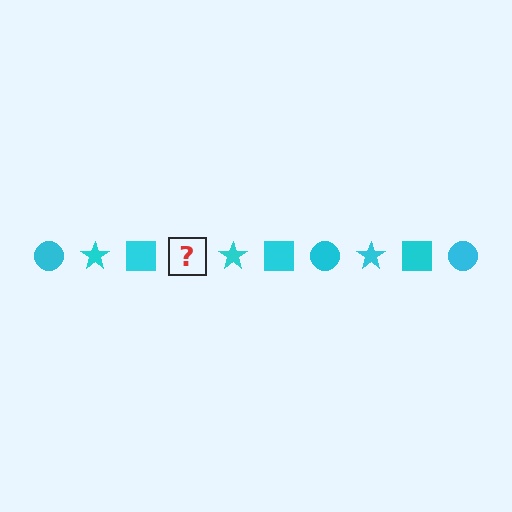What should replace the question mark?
The question mark should be replaced with a cyan circle.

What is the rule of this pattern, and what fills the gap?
The rule is that the pattern cycles through circle, star, square shapes in cyan. The gap should be filled with a cyan circle.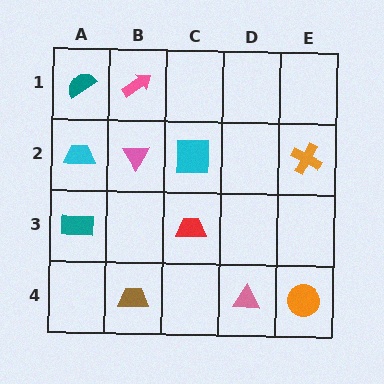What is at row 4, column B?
A brown trapezoid.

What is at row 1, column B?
A pink arrow.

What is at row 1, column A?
A teal semicircle.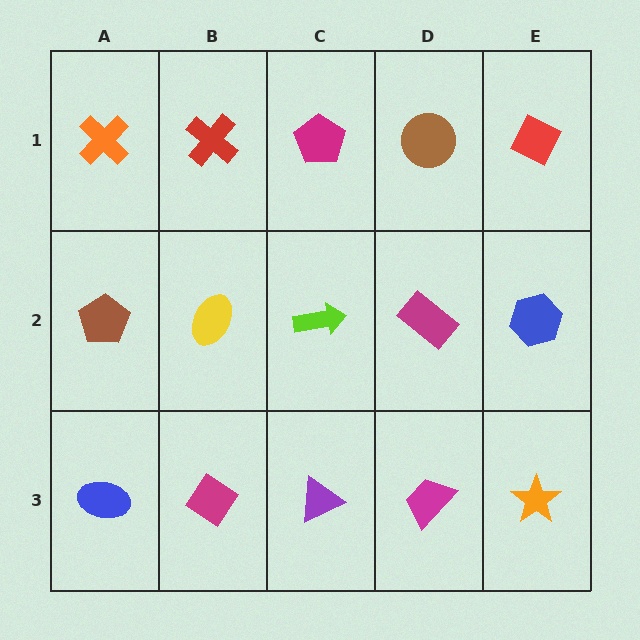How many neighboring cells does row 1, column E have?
2.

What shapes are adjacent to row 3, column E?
A blue hexagon (row 2, column E), a magenta trapezoid (row 3, column D).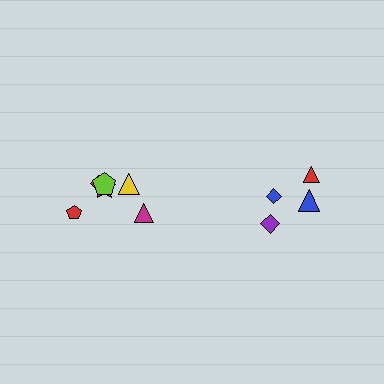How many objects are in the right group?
There are 4 objects.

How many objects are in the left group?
There are 6 objects.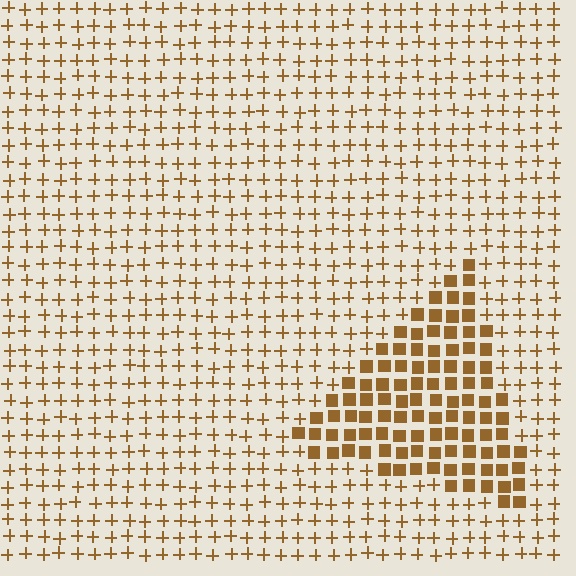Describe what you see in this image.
The image is filled with small brown elements arranged in a uniform grid. A triangle-shaped region contains squares, while the surrounding area contains plus signs. The boundary is defined purely by the change in element shape.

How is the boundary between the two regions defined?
The boundary is defined by a change in element shape: squares inside vs. plus signs outside. All elements share the same color and spacing.